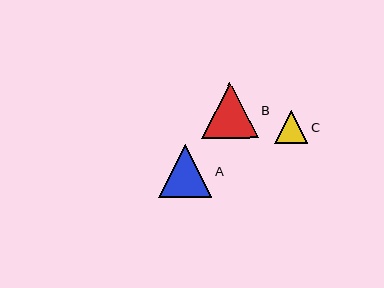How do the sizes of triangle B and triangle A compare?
Triangle B and triangle A are approximately the same size.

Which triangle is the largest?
Triangle B is the largest with a size of approximately 56 pixels.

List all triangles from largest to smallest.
From largest to smallest: B, A, C.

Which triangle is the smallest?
Triangle C is the smallest with a size of approximately 33 pixels.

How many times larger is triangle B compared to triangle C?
Triangle B is approximately 1.7 times the size of triangle C.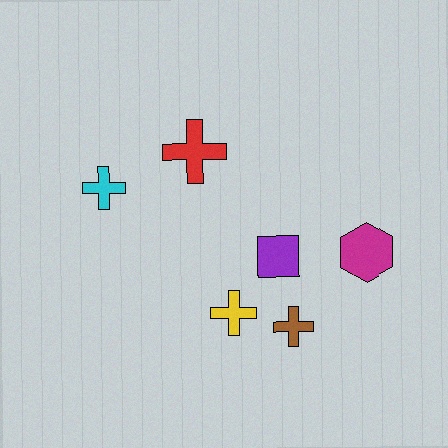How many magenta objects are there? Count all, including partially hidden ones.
There is 1 magenta object.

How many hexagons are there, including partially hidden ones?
There is 1 hexagon.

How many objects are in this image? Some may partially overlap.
There are 6 objects.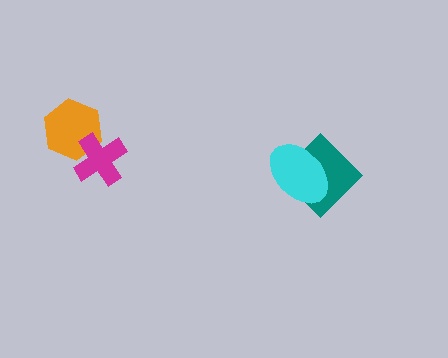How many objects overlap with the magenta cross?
1 object overlaps with the magenta cross.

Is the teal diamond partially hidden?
Yes, it is partially covered by another shape.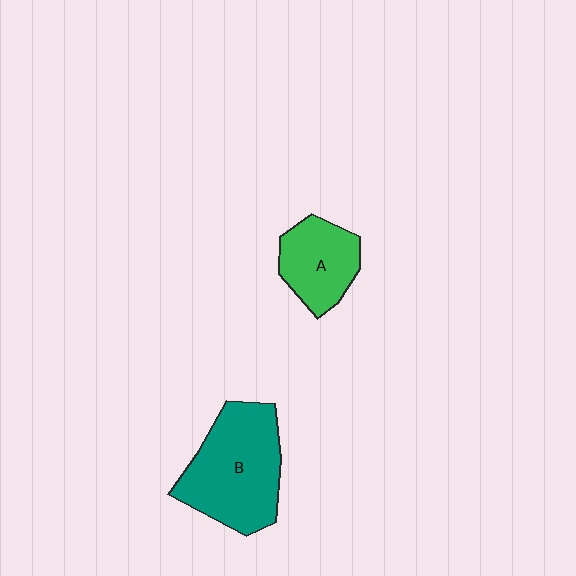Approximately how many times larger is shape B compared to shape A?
Approximately 1.7 times.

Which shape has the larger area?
Shape B (teal).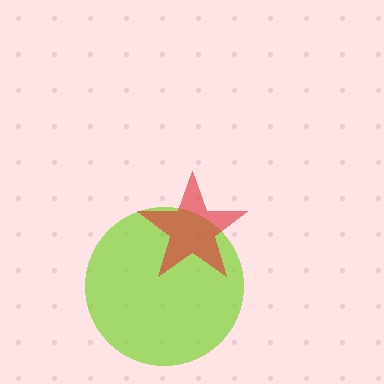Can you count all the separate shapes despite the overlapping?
Yes, there are 2 separate shapes.